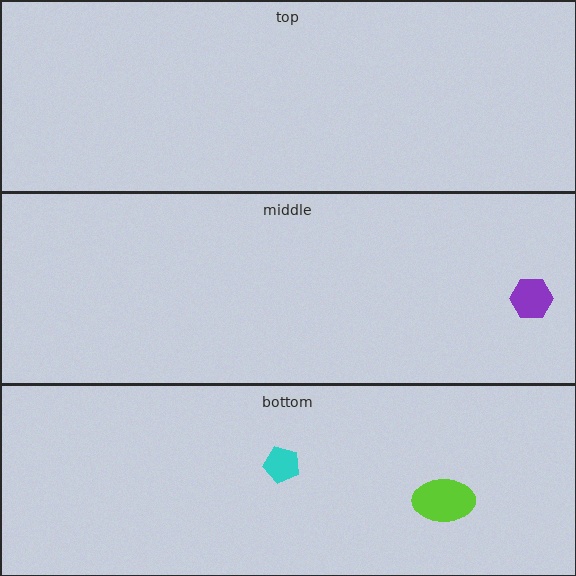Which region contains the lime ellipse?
The bottom region.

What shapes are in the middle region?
The purple hexagon.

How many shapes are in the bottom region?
2.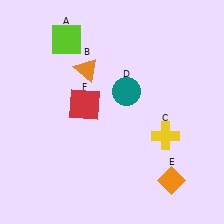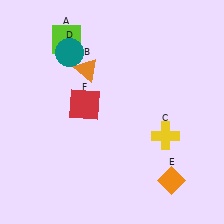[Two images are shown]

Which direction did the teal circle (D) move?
The teal circle (D) moved left.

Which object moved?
The teal circle (D) moved left.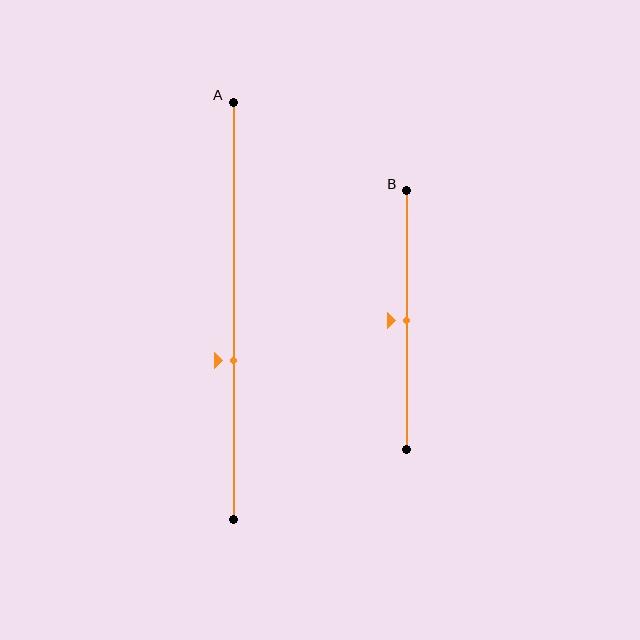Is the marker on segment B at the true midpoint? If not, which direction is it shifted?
Yes, the marker on segment B is at the true midpoint.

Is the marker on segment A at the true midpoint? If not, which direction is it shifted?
No, the marker on segment A is shifted downward by about 12% of the segment length.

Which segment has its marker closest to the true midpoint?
Segment B has its marker closest to the true midpoint.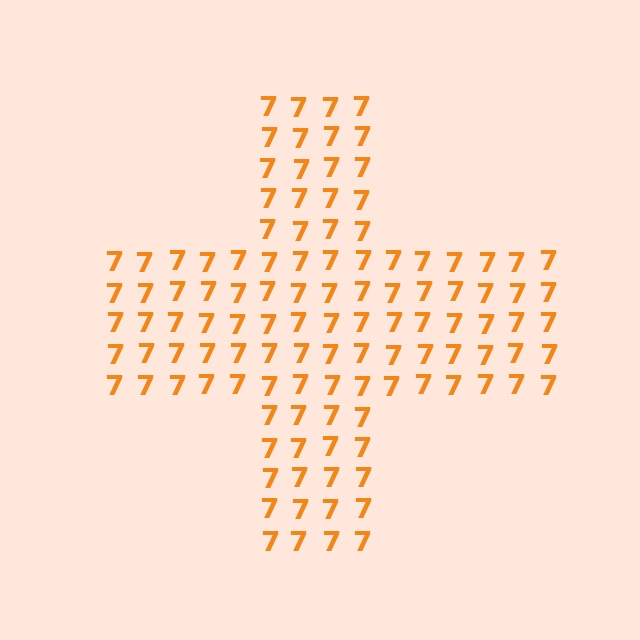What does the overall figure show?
The overall figure shows a cross.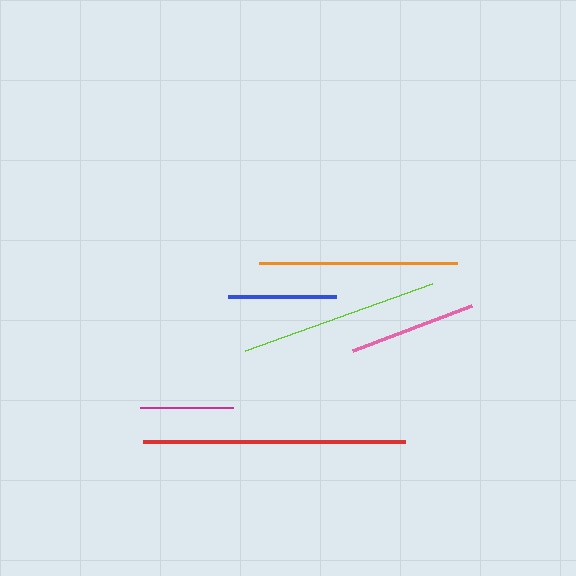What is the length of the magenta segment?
The magenta segment is approximately 93 pixels long.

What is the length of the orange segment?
The orange segment is approximately 198 pixels long.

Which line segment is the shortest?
The magenta line is the shortest at approximately 93 pixels.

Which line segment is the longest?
The red line is the longest at approximately 263 pixels.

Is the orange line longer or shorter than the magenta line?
The orange line is longer than the magenta line.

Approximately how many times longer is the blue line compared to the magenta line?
The blue line is approximately 1.2 times the length of the magenta line.